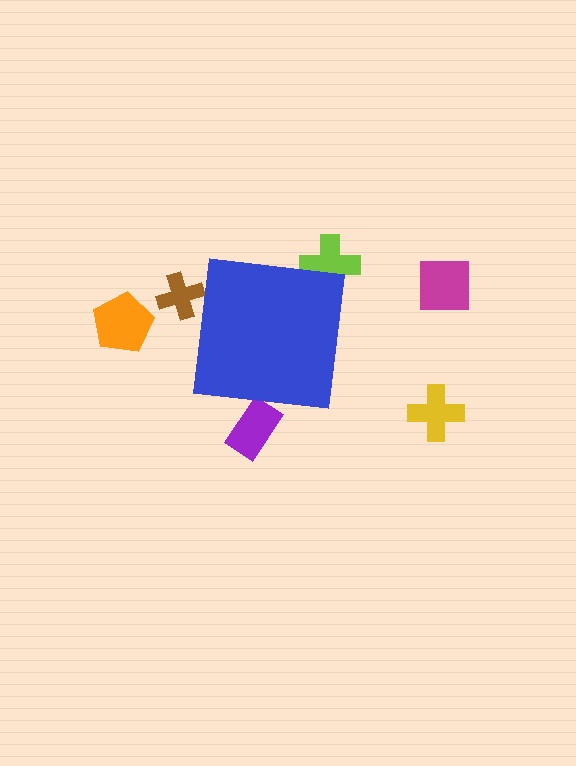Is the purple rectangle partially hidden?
Yes, the purple rectangle is partially hidden behind the blue square.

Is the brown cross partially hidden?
Yes, the brown cross is partially hidden behind the blue square.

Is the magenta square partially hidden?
No, the magenta square is fully visible.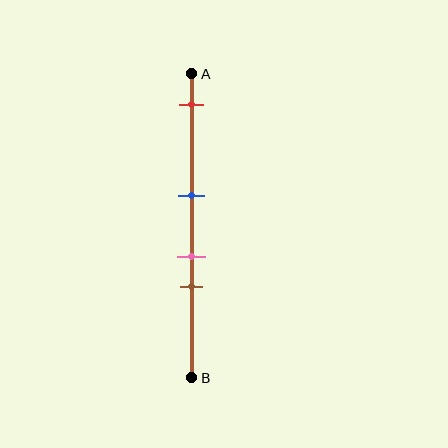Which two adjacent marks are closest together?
The pink and brown marks are the closest adjacent pair.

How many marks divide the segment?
There are 4 marks dividing the segment.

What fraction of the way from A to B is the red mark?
The red mark is approximately 10% (0.1) of the way from A to B.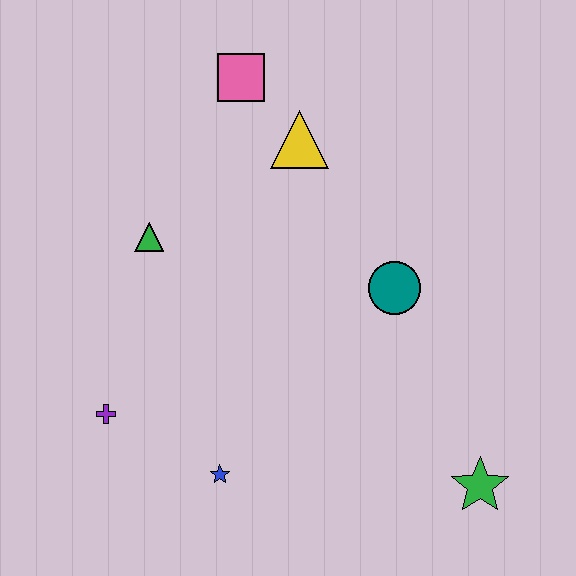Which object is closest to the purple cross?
The blue star is closest to the purple cross.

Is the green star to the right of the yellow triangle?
Yes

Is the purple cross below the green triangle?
Yes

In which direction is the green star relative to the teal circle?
The green star is below the teal circle.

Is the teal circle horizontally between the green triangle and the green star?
Yes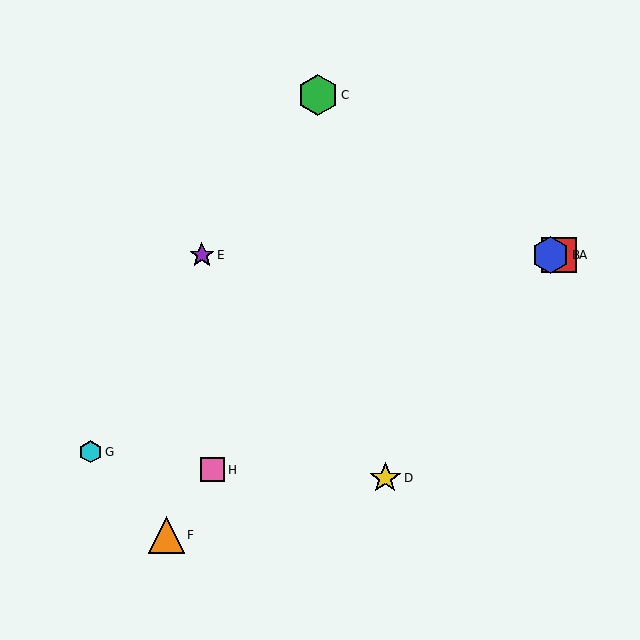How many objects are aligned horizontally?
3 objects (A, B, E) are aligned horizontally.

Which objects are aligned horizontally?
Objects A, B, E are aligned horizontally.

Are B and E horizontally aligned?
Yes, both are at y≈255.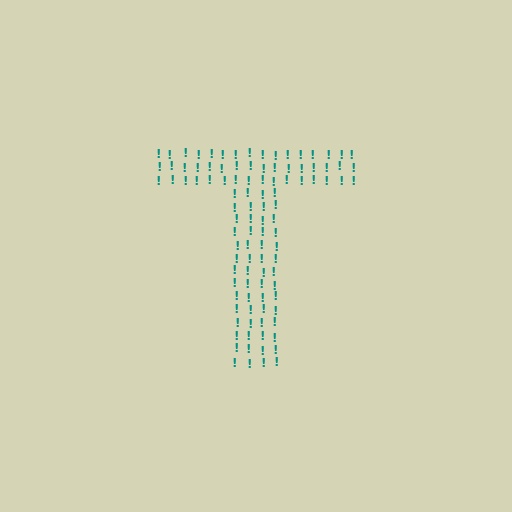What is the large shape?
The large shape is the letter T.